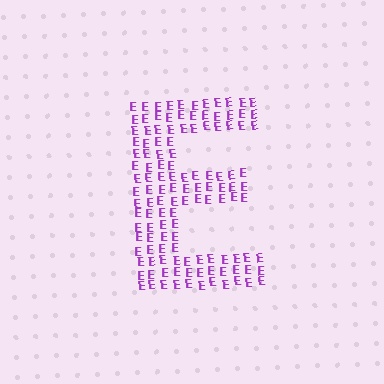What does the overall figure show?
The overall figure shows the letter E.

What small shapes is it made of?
It is made of small letter E's.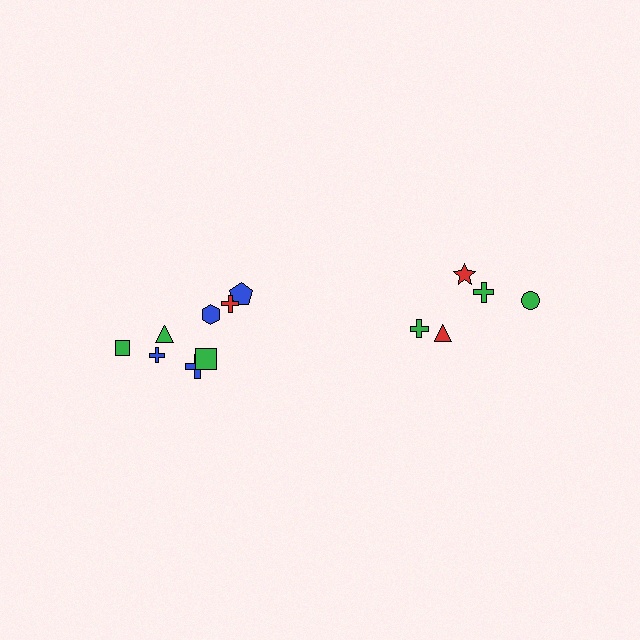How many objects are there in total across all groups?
There are 13 objects.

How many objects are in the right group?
There are 5 objects.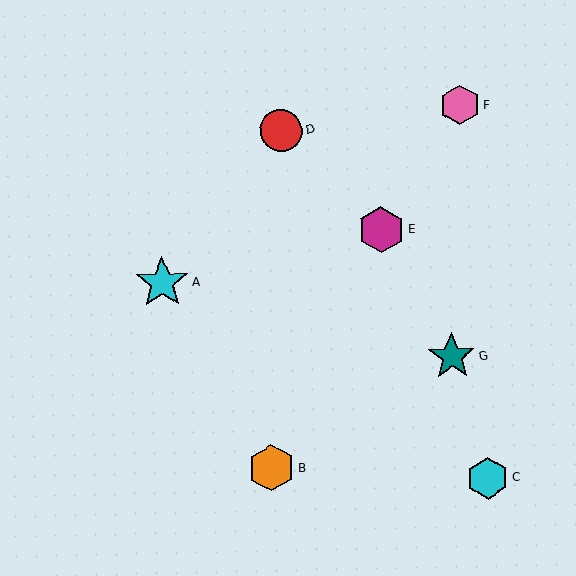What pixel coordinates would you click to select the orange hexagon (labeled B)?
Click at (271, 468) to select the orange hexagon B.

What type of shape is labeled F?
Shape F is a pink hexagon.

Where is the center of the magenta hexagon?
The center of the magenta hexagon is at (381, 230).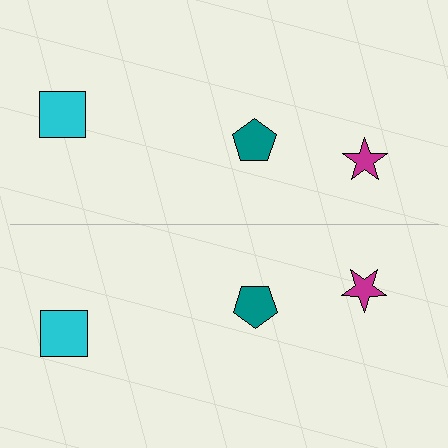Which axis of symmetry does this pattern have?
The pattern has a horizontal axis of symmetry running through the center of the image.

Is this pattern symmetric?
Yes, this pattern has bilateral (reflection) symmetry.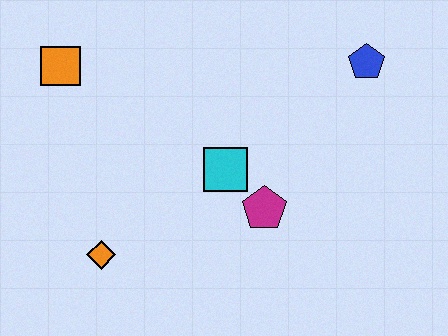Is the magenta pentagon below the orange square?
Yes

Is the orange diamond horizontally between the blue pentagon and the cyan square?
No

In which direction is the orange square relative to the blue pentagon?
The orange square is to the left of the blue pentagon.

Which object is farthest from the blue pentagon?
The orange diamond is farthest from the blue pentagon.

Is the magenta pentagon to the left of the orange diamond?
No